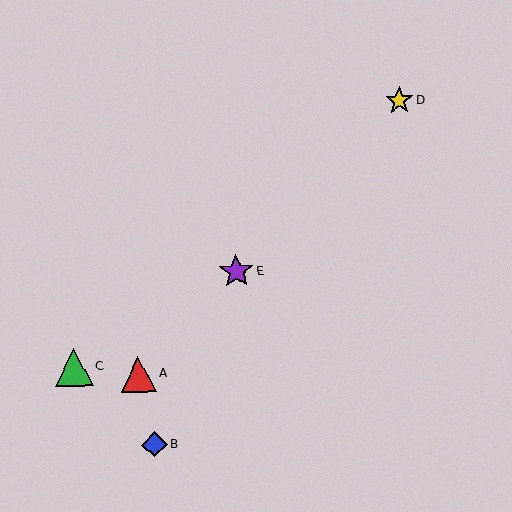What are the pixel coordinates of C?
Object C is at (74, 367).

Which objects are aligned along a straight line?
Objects A, D, E are aligned along a straight line.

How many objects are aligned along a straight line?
3 objects (A, D, E) are aligned along a straight line.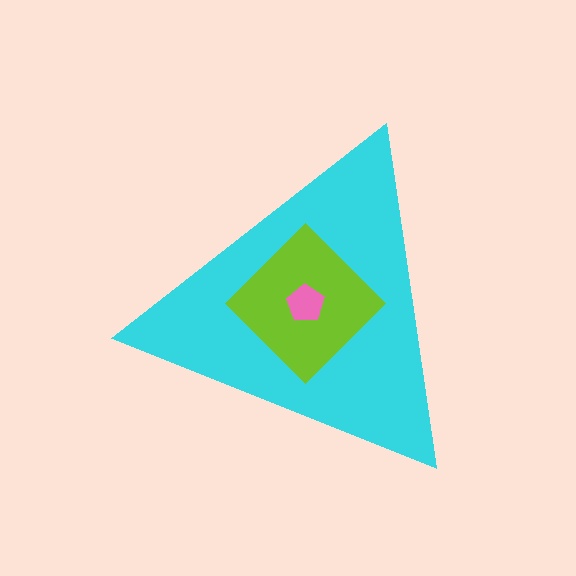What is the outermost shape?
The cyan triangle.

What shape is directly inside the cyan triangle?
The lime diamond.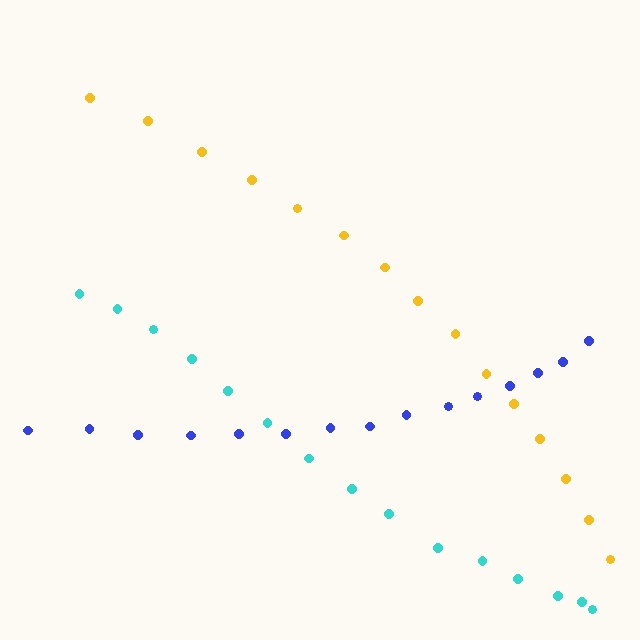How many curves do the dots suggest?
There are 3 distinct paths.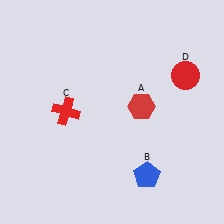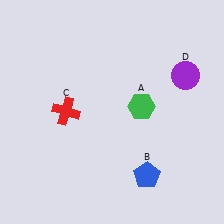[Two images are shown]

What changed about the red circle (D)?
In Image 1, D is red. In Image 2, it changed to purple.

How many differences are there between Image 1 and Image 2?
There are 2 differences between the two images.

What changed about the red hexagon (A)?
In Image 1, A is red. In Image 2, it changed to green.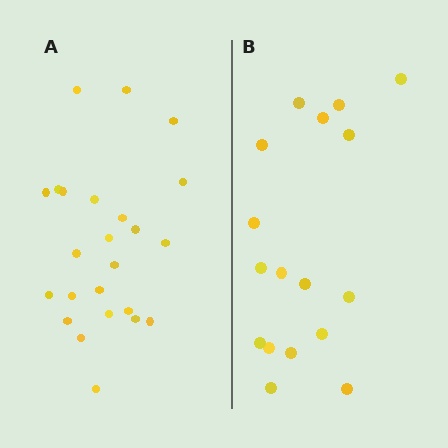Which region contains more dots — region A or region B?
Region A (the left region) has more dots.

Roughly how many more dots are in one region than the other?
Region A has roughly 8 or so more dots than region B.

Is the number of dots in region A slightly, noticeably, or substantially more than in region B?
Region A has noticeably more, but not dramatically so. The ratio is roughly 1.4 to 1.